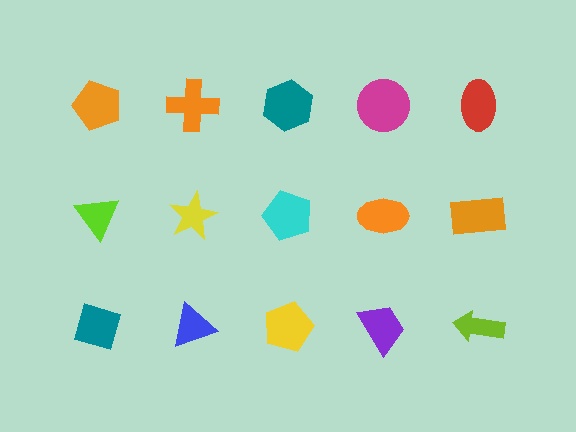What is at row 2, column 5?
An orange rectangle.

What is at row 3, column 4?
A purple trapezoid.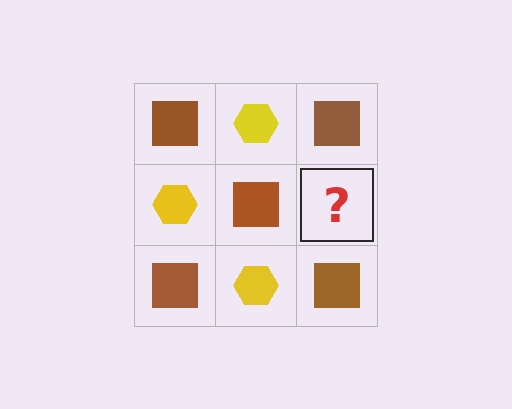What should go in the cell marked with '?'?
The missing cell should contain a yellow hexagon.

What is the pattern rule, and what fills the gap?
The rule is that it alternates brown square and yellow hexagon in a checkerboard pattern. The gap should be filled with a yellow hexagon.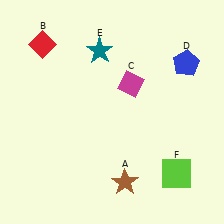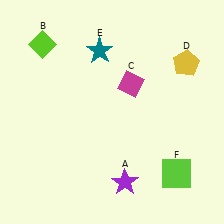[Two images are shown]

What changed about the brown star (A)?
In Image 1, A is brown. In Image 2, it changed to purple.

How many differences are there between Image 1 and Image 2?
There are 3 differences between the two images.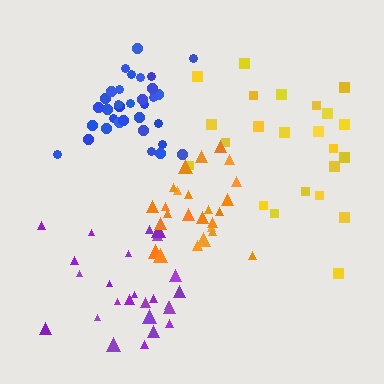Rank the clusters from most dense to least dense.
orange, blue, purple, yellow.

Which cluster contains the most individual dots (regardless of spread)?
Blue (33).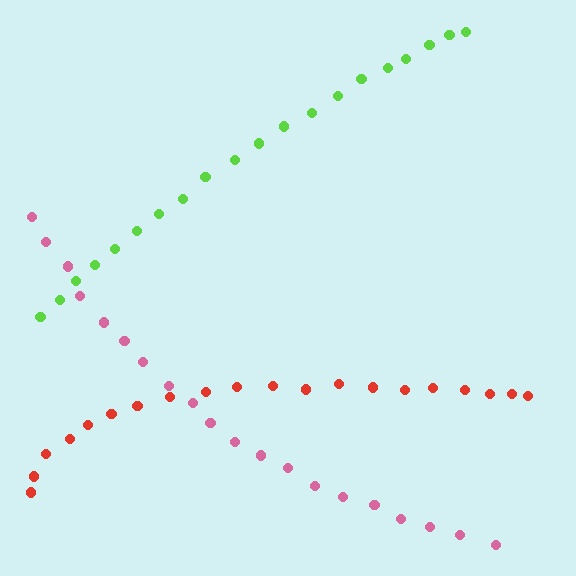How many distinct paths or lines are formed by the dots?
There are 3 distinct paths.